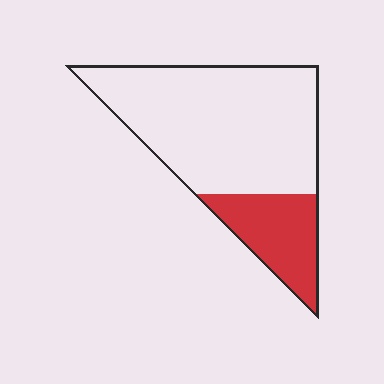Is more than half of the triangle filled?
No.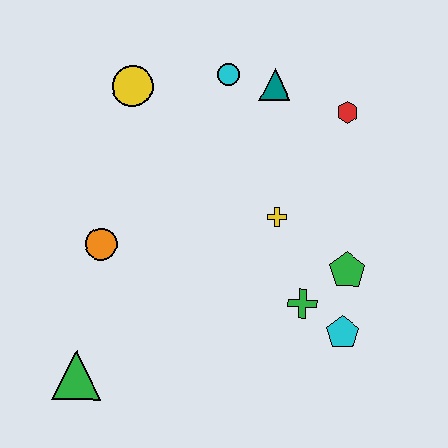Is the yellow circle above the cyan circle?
No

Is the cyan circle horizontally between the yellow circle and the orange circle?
No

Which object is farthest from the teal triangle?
The green triangle is farthest from the teal triangle.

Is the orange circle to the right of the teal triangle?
No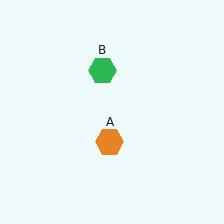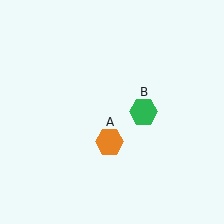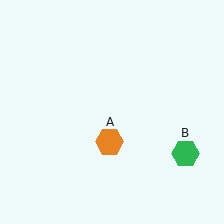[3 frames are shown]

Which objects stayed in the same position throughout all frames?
Orange hexagon (object A) remained stationary.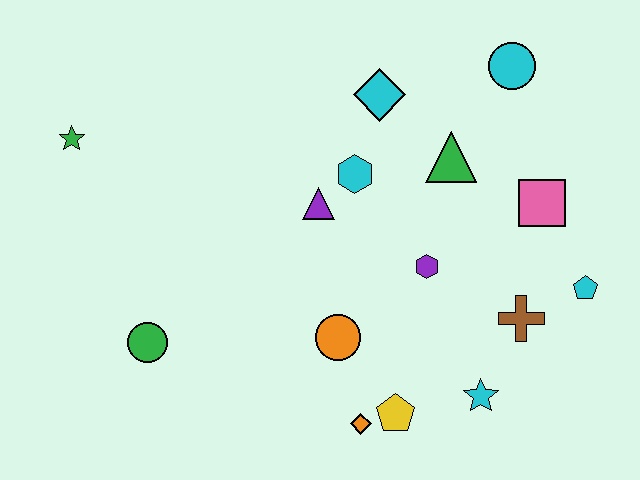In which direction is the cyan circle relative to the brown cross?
The cyan circle is above the brown cross.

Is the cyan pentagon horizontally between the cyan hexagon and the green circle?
No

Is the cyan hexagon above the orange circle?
Yes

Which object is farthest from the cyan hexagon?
The green star is farthest from the cyan hexagon.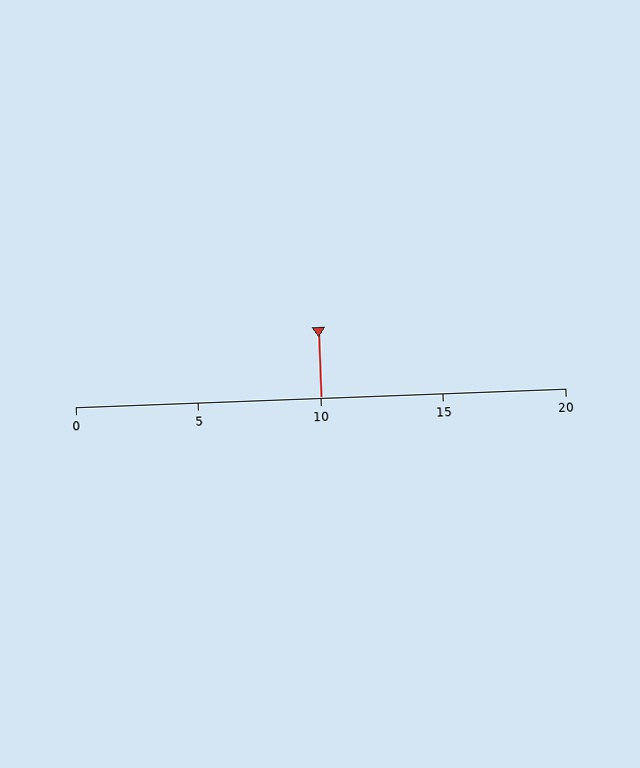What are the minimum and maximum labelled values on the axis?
The axis runs from 0 to 20.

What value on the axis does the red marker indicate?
The marker indicates approximately 10.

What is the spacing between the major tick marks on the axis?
The major ticks are spaced 5 apart.